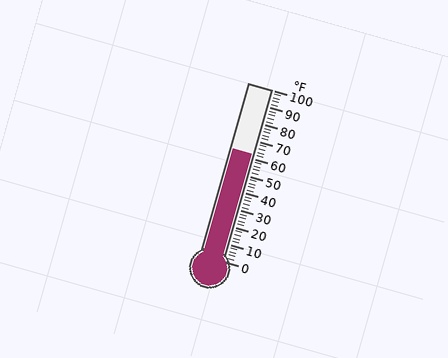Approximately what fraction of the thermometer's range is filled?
The thermometer is filled to approximately 60% of its range.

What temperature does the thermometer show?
The thermometer shows approximately 62°F.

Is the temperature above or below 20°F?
The temperature is above 20°F.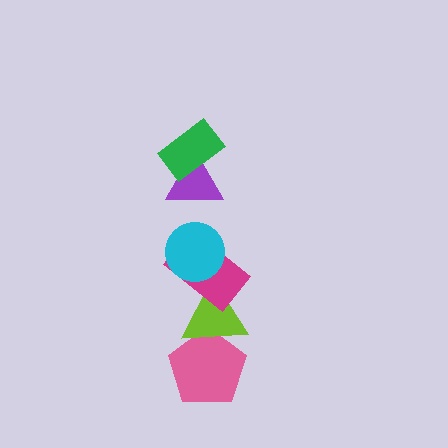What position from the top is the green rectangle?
The green rectangle is 1st from the top.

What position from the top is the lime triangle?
The lime triangle is 5th from the top.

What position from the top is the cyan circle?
The cyan circle is 3rd from the top.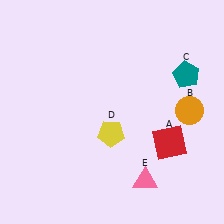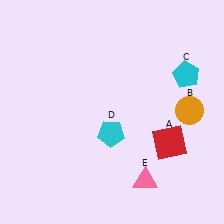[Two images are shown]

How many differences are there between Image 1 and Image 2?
There are 2 differences between the two images.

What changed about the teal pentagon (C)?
In Image 1, C is teal. In Image 2, it changed to cyan.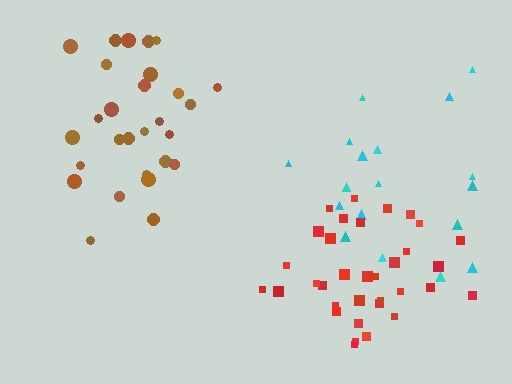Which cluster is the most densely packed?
Red.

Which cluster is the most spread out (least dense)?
Cyan.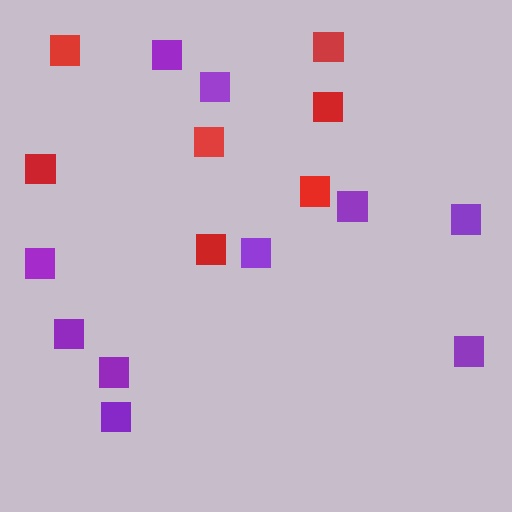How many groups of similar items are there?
There are 2 groups: one group of red squares (7) and one group of purple squares (10).